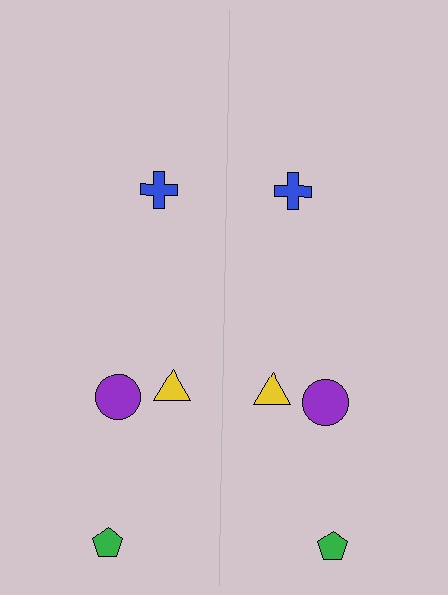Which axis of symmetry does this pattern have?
The pattern has a vertical axis of symmetry running through the center of the image.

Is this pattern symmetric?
Yes, this pattern has bilateral (reflection) symmetry.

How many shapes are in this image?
There are 8 shapes in this image.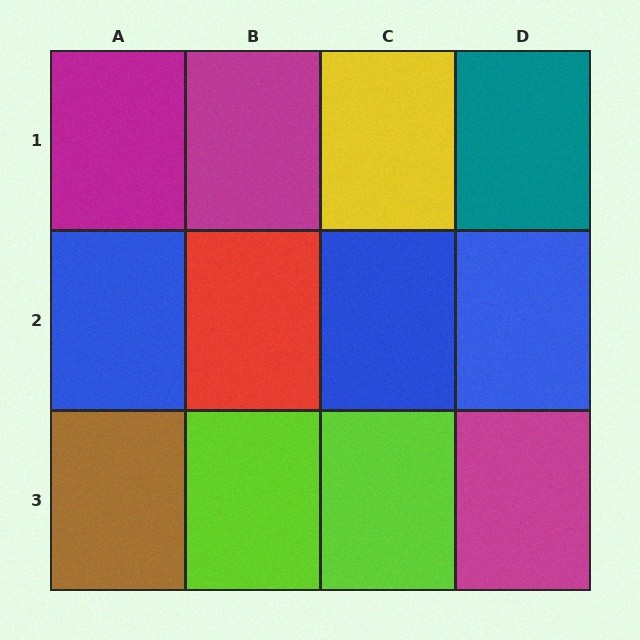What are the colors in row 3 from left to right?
Brown, lime, lime, magenta.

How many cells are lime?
2 cells are lime.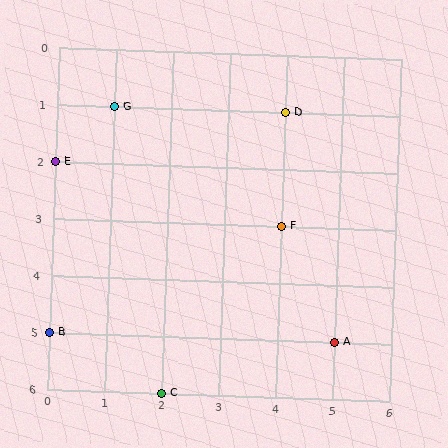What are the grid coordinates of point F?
Point F is at grid coordinates (4, 3).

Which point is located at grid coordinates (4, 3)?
Point F is at (4, 3).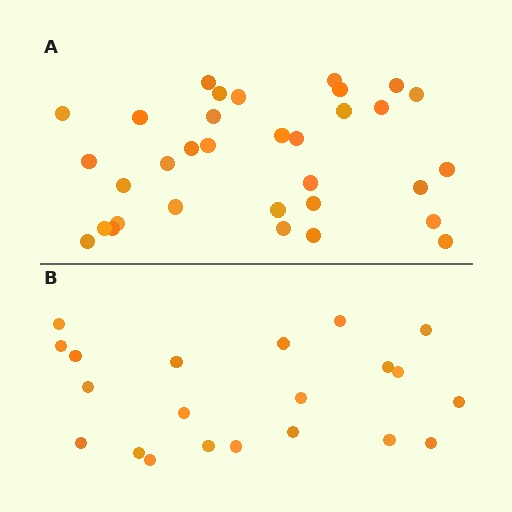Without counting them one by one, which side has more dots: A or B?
Region A (the top region) has more dots.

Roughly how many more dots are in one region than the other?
Region A has roughly 12 or so more dots than region B.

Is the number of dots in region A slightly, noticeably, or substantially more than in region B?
Region A has substantially more. The ratio is roughly 1.6 to 1.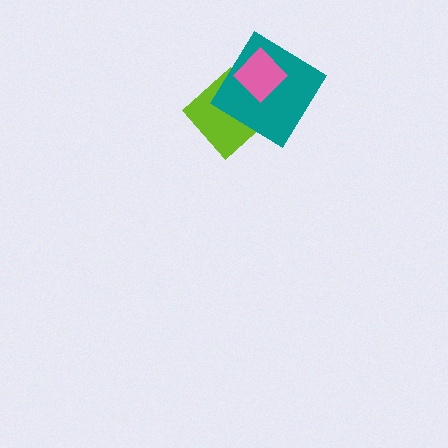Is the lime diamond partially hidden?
Yes, it is partially covered by another shape.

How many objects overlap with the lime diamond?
2 objects overlap with the lime diamond.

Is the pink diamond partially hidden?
No, no other shape covers it.